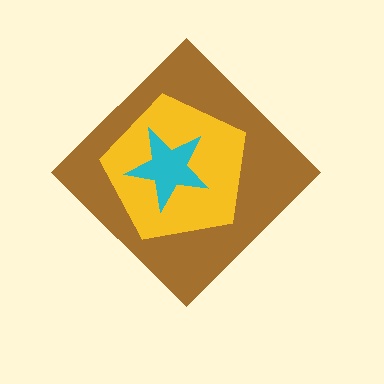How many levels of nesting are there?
3.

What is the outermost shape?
The brown diamond.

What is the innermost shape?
The cyan star.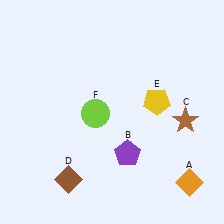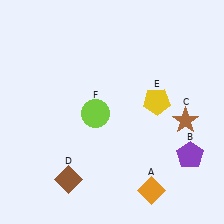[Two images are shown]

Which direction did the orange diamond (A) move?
The orange diamond (A) moved left.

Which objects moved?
The objects that moved are: the orange diamond (A), the purple pentagon (B).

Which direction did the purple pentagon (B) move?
The purple pentagon (B) moved right.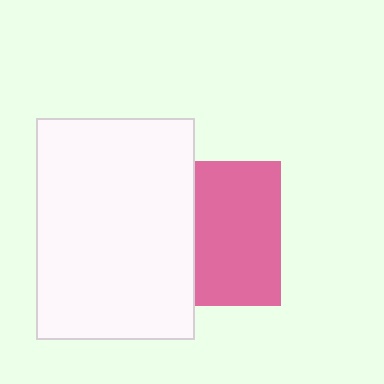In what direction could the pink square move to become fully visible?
The pink square could move right. That would shift it out from behind the white rectangle entirely.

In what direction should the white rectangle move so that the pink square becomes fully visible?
The white rectangle should move left. That is the shortest direction to clear the overlap and leave the pink square fully visible.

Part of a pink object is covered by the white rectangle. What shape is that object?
It is a square.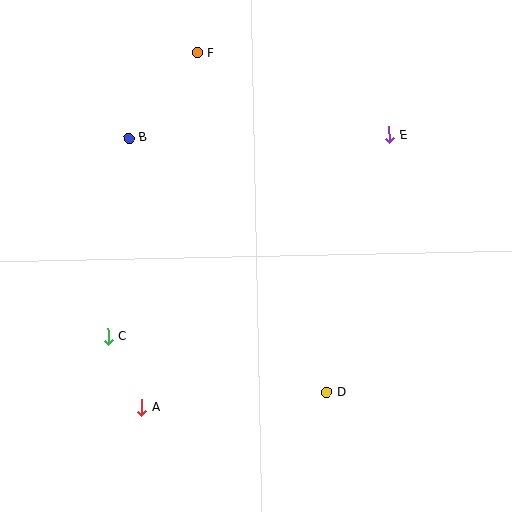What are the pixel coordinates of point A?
Point A is at (142, 408).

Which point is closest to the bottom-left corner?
Point A is closest to the bottom-left corner.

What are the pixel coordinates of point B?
Point B is at (129, 138).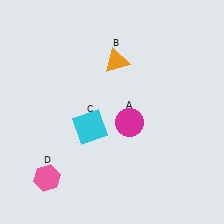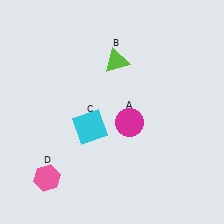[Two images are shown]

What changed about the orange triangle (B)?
In Image 1, B is orange. In Image 2, it changed to lime.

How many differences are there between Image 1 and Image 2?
There is 1 difference between the two images.